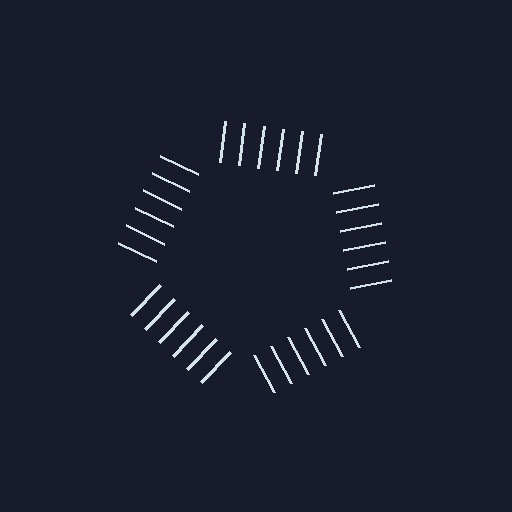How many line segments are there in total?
30 — 6 along each of the 5 edges.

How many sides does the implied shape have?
5 sides — the line-ends trace a pentagon.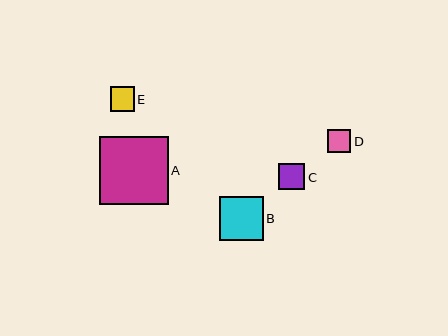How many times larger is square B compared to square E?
Square B is approximately 1.8 times the size of square E.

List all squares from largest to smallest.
From largest to smallest: A, B, C, E, D.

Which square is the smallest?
Square D is the smallest with a size of approximately 23 pixels.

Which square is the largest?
Square A is the largest with a size of approximately 68 pixels.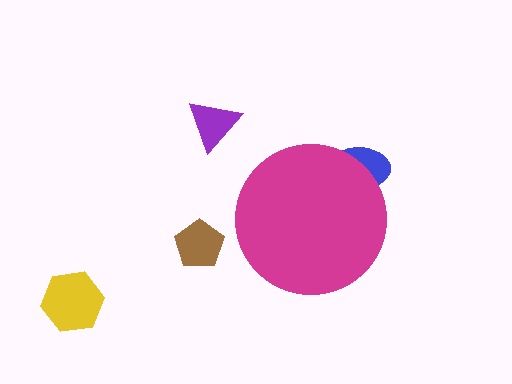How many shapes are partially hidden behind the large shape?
1 shape is partially hidden.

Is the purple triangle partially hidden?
No, the purple triangle is fully visible.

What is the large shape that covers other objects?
A magenta circle.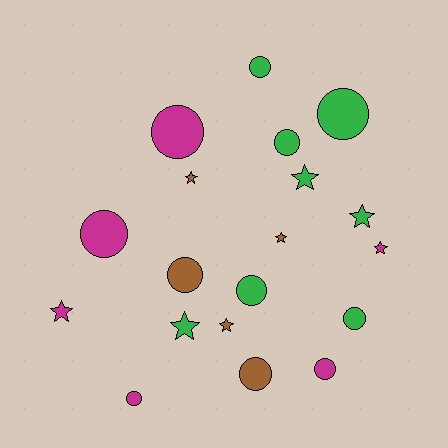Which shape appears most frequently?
Circle, with 11 objects.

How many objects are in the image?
There are 19 objects.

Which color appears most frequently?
Green, with 8 objects.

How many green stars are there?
There are 3 green stars.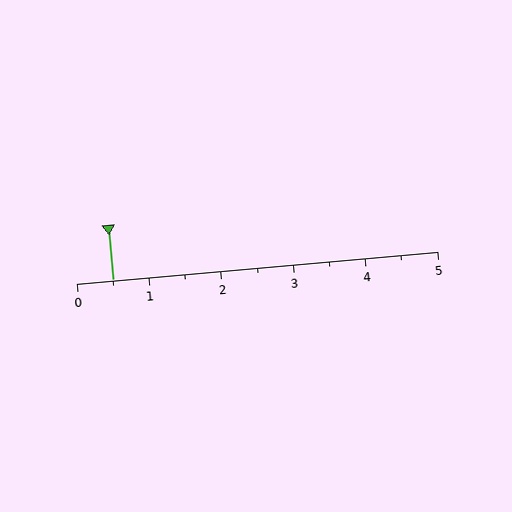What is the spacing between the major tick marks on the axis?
The major ticks are spaced 1 apart.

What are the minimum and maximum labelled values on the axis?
The axis runs from 0 to 5.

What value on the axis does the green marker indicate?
The marker indicates approximately 0.5.